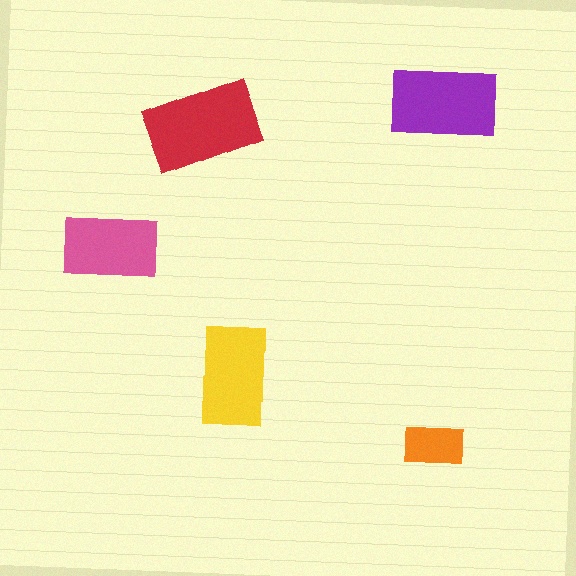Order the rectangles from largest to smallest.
the red one, the purple one, the yellow one, the pink one, the orange one.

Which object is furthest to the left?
The pink rectangle is leftmost.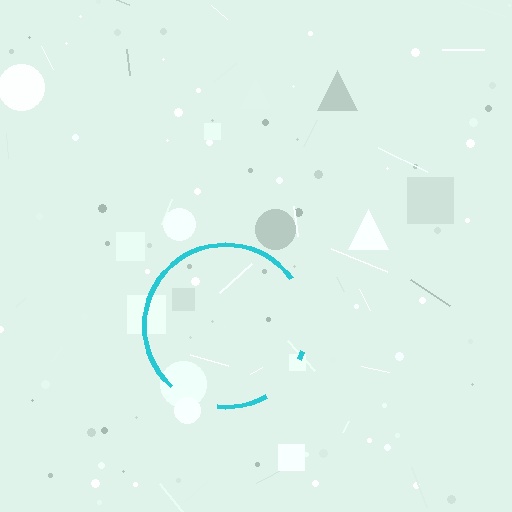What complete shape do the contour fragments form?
The contour fragments form a circle.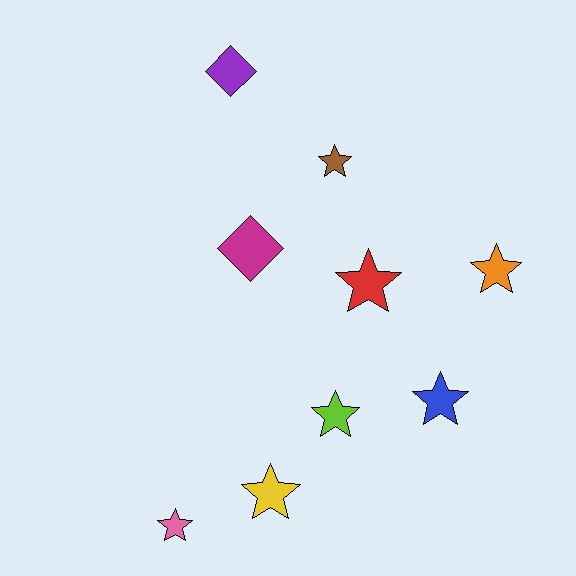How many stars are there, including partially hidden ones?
There are 7 stars.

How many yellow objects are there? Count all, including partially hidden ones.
There is 1 yellow object.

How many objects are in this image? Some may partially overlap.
There are 9 objects.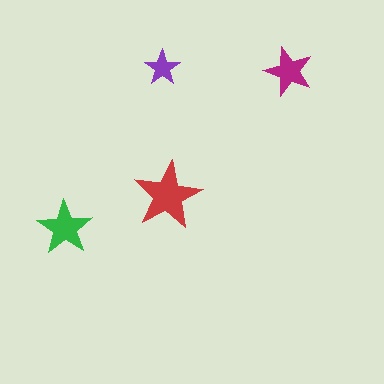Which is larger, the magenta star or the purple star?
The magenta one.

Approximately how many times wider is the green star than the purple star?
About 1.5 times wider.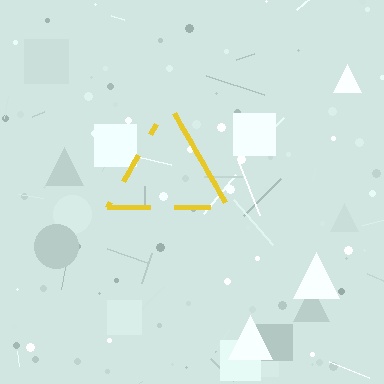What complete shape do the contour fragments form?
The contour fragments form a triangle.